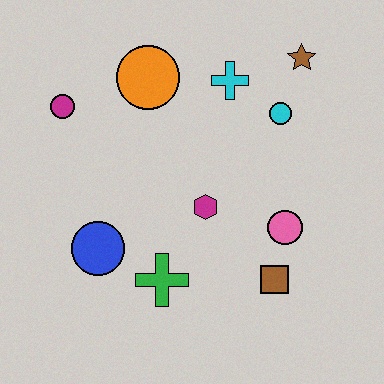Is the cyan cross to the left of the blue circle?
No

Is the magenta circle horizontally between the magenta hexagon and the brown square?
No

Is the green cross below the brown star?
Yes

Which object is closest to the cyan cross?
The cyan circle is closest to the cyan cross.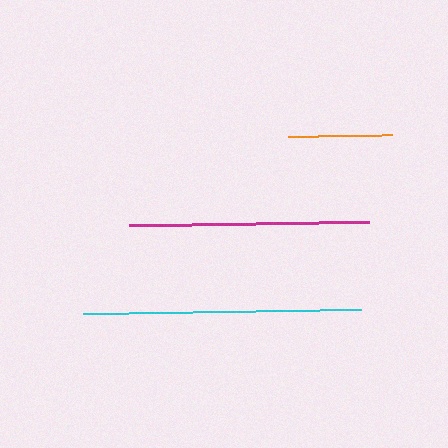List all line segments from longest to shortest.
From longest to shortest: cyan, magenta, orange.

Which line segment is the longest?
The cyan line is the longest at approximately 278 pixels.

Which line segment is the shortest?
The orange line is the shortest at approximately 104 pixels.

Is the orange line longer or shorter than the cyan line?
The cyan line is longer than the orange line.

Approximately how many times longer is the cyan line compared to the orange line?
The cyan line is approximately 2.7 times the length of the orange line.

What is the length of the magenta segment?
The magenta segment is approximately 241 pixels long.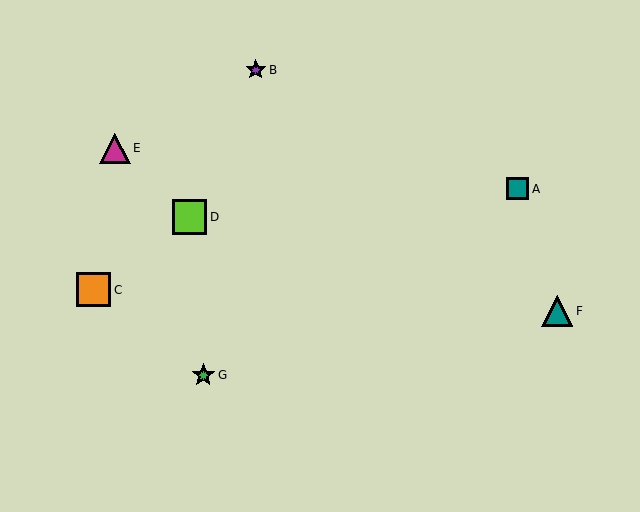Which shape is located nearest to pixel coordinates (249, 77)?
The purple star (labeled B) at (256, 70) is nearest to that location.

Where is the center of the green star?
The center of the green star is at (203, 375).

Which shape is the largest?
The lime square (labeled D) is the largest.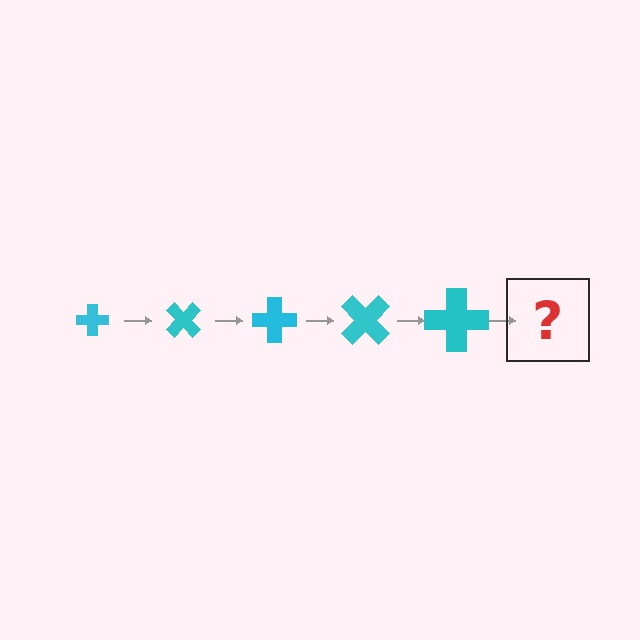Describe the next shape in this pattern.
It should be a cross, larger than the previous one and rotated 225 degrees from the start.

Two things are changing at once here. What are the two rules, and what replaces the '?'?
The two rules are that the cross grows larger each step and it rotates 45 degrees each step. The '?' should be a cross, larger than the previous one and rotated 225 degrees from the start.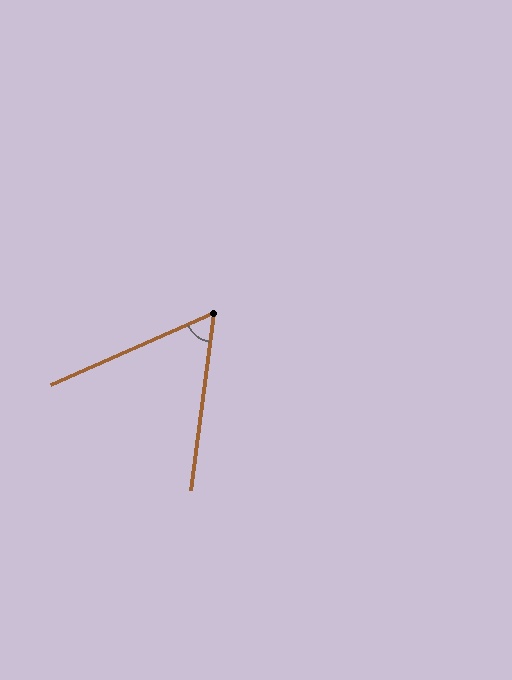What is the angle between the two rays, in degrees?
Approximately 59 degrees.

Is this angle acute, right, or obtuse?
It is acute.